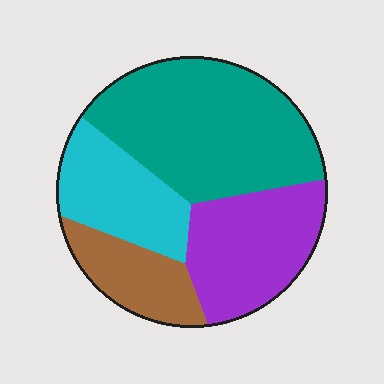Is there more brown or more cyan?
Cyan.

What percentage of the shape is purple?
Purple covers about 25% of the shape.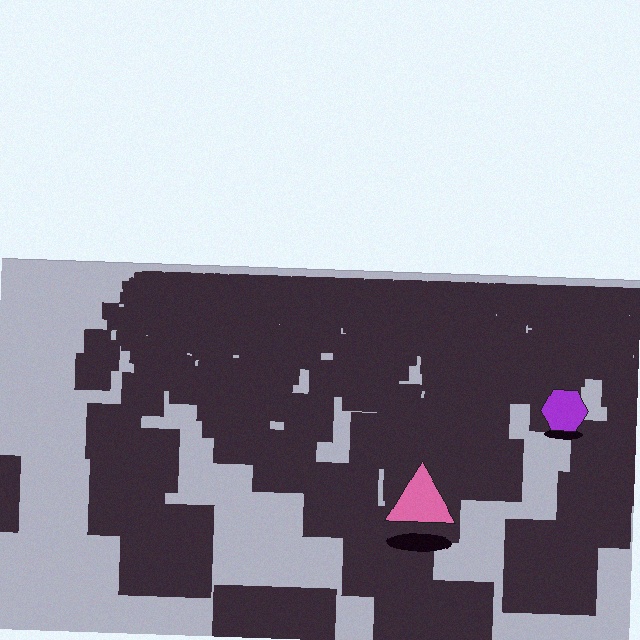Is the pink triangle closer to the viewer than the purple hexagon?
Yes. The pink triangle is closer — you can tell from the texture gradient: the ground texture is coarser near it.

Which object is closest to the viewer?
The pink triangle is closest. The texture marks near it are larger and more spread out.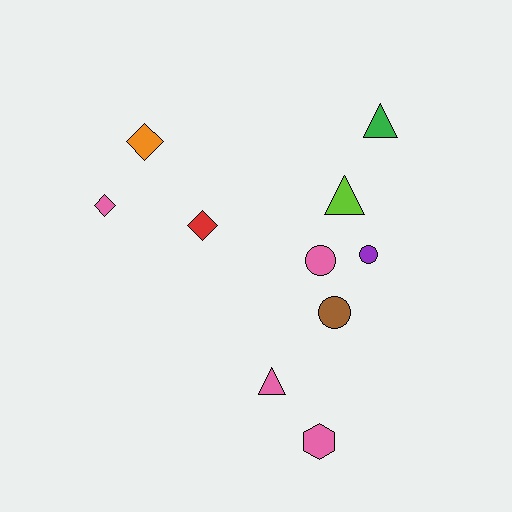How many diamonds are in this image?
There are 3 diamonds.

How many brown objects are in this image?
There is 1 brown object.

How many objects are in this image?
There are 10 objects.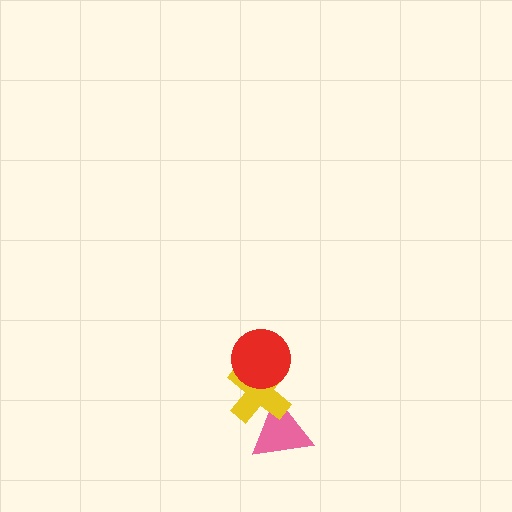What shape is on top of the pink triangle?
The yellow cross is on top of the pink triangle.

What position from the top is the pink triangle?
The pink triangle is 3rd from the top.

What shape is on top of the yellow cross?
The red circle is on top of the yellow cross.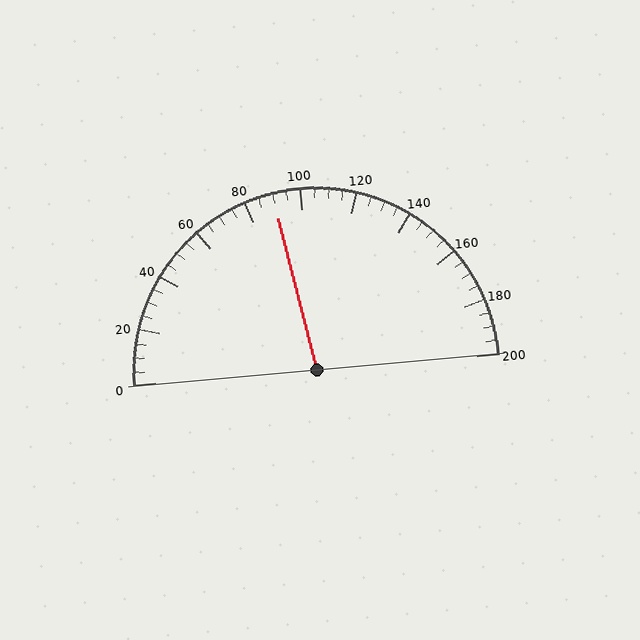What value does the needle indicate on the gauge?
The needle indicates approximately 90.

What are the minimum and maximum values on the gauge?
The gauge ranges from 0 to 200.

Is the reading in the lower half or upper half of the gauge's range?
The reading is in the lower half of the range (0 to 200).